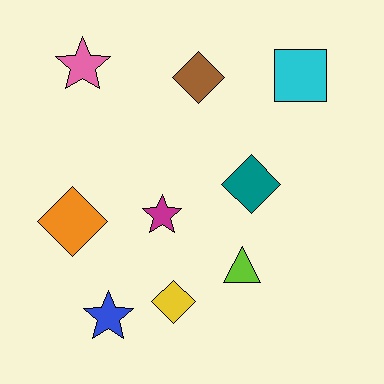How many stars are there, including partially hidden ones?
There are 3 stars.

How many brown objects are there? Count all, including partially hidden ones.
There is 1 brown object.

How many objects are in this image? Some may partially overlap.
There are 9 objects.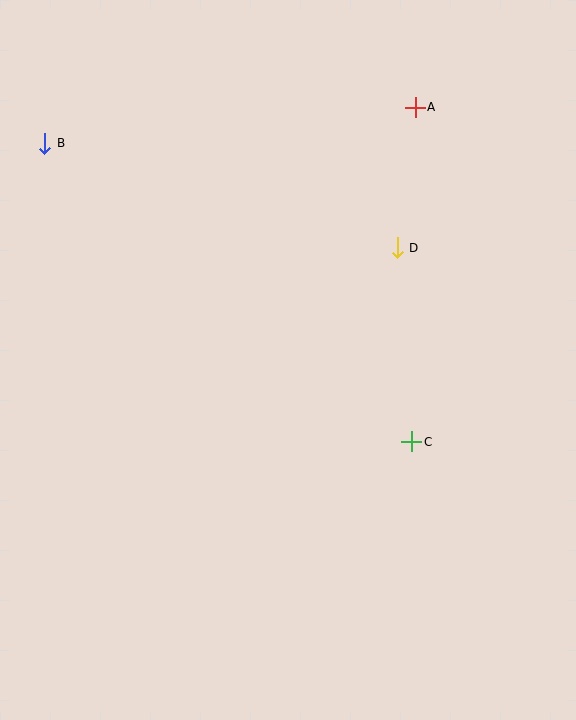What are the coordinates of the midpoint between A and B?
The midpoint between A and B is at (230, 125).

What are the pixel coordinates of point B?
Point B is at (45, 143).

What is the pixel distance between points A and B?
The distance between A and B is 372 pixels.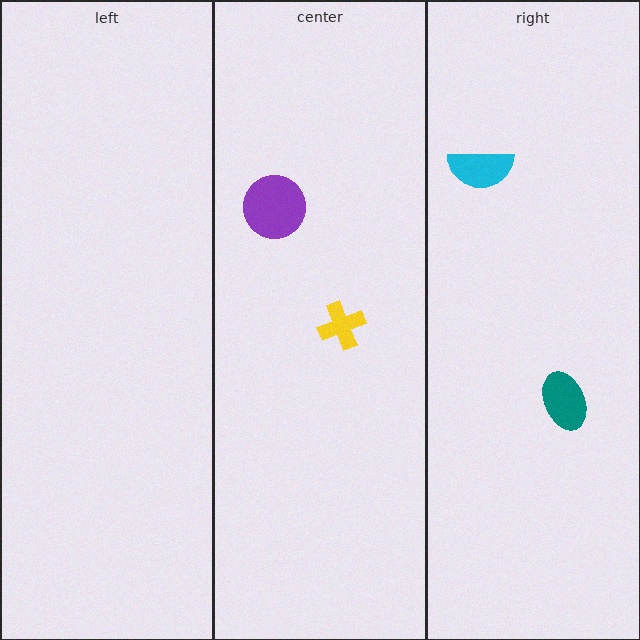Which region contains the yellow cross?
The center region.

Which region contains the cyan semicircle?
The right region.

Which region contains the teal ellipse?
The right region.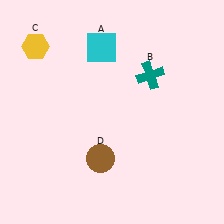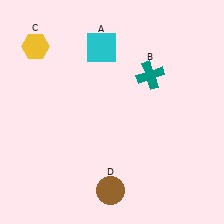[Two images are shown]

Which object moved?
The brown circle (D) moved down.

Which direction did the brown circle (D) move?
The brown circle (D) moved down.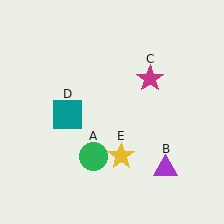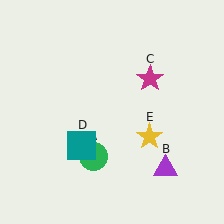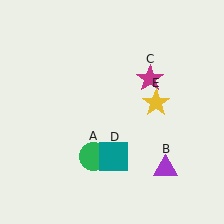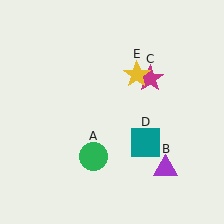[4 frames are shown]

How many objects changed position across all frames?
2 objects changed position: teal square (object D), yellow star (object E).